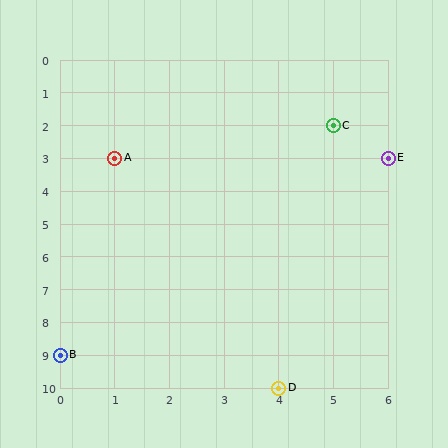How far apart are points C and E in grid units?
Points C and E are 1 column and 1 row apart (about 1.4 grid units diagonally).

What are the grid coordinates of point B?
Point B is at grid coordinates (0, 9).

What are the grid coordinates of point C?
Point C is at grid coordinates (5, 2).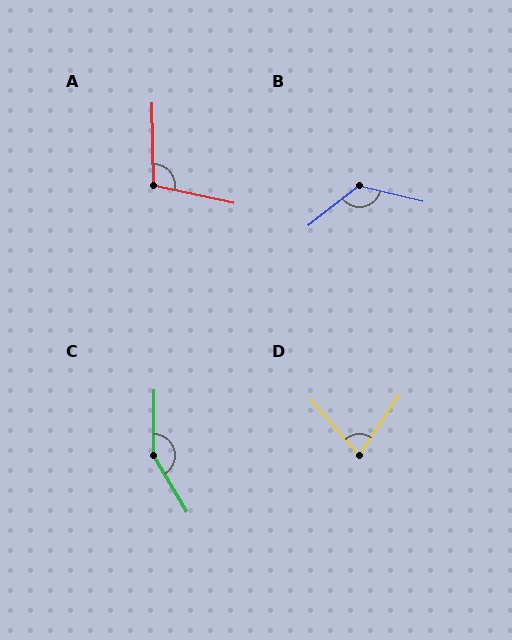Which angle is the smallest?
D, at approximately 75 degrees.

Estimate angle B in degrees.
Approximately 128 degrees.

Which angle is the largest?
C, at approximately 148 degrees.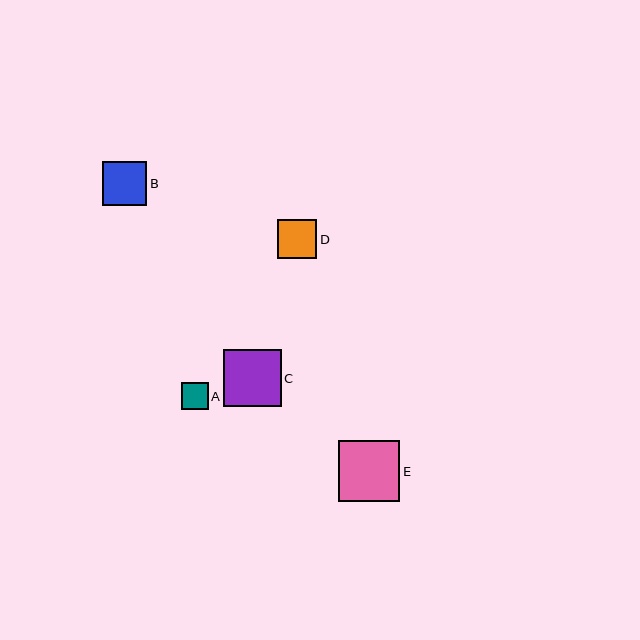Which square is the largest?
Square E is the largest with a size of approximately 61 pixels.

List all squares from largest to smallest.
From largest to smallest: E, C, B, D, A.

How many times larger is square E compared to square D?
Square E is approximately 1.6 times the size of square D.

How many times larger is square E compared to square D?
Square E is approximately 1.6 times the size of square D.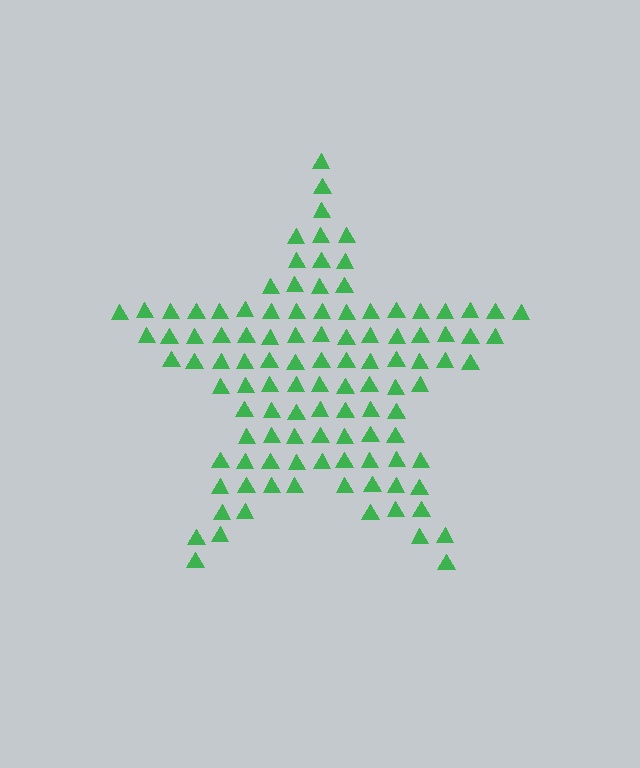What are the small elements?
The small elements are triangles.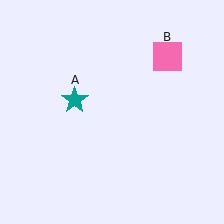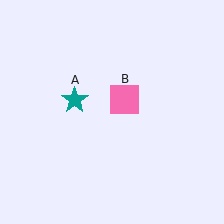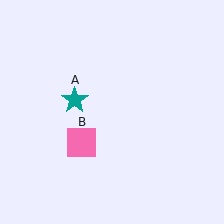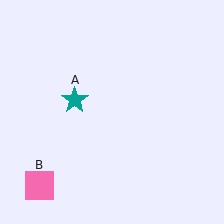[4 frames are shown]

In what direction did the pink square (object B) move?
The pink square (object B) moved down and to the left.